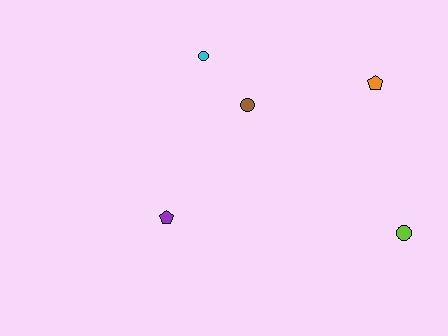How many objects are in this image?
There are 5 objects.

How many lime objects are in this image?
There is 1 lime object.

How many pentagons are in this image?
There are 2 pentagons.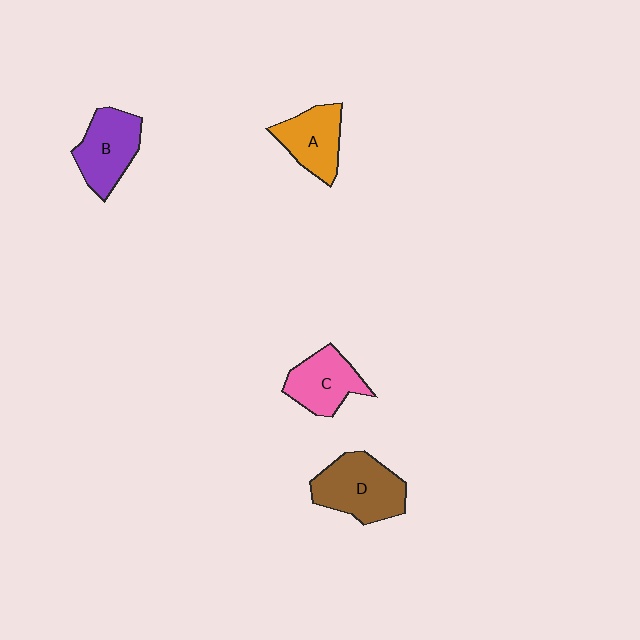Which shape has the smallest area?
Shape A (orange).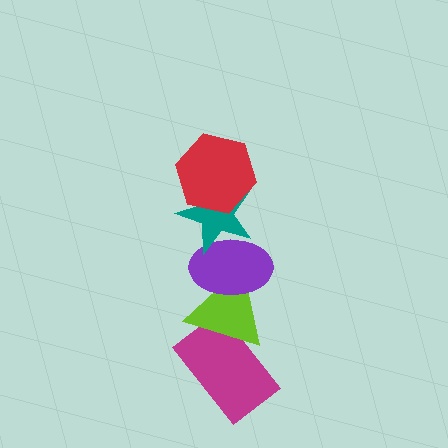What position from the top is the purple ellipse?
The purple ellipse is 3rd from the top.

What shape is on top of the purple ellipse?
The teal star is on top of the purple ellipse.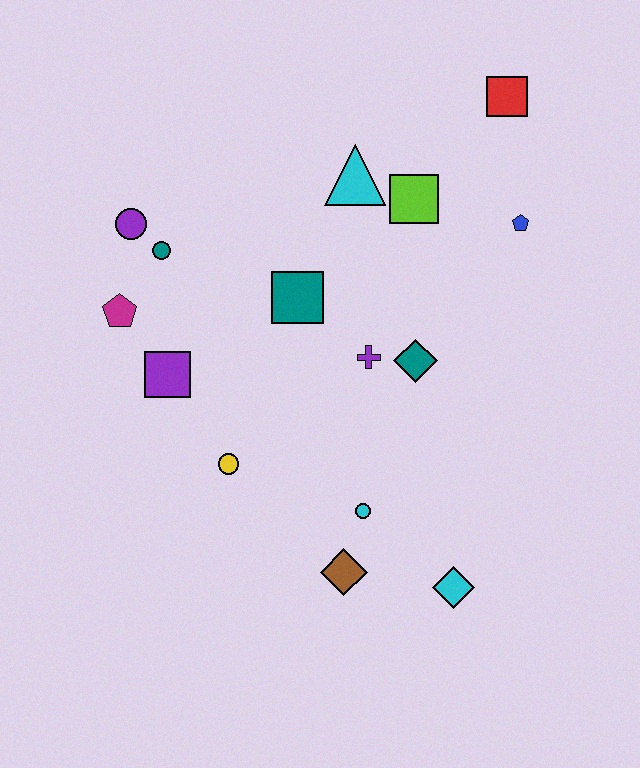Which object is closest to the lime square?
The cyan triangle is closest to the lime square.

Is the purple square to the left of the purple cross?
Yes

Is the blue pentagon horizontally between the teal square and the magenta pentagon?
No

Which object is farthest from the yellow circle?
The red square is farthest from the yellow circle.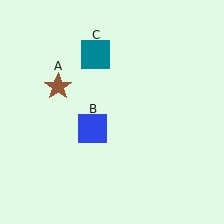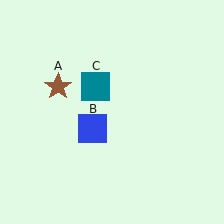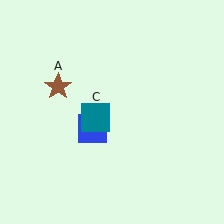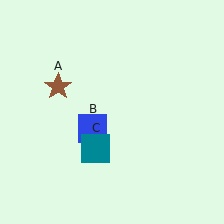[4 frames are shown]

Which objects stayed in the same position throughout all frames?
Brown star (object A) and blue square (object B) remained stationary.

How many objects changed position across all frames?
1 object changed position: teal square (object C).